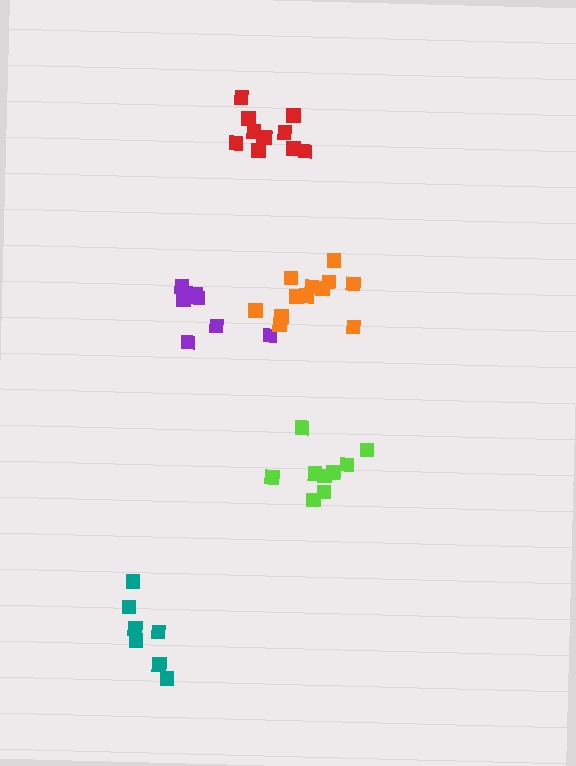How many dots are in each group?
Group 1: 8 dots, Group 2: 7 dots, Group 3: 11 dots, Group 4: 9 dots, Group 5: 12 dots (47 total).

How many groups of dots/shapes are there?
There are 5 groups.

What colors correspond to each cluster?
The clusters are colored: purple, teal, red, lime, orange.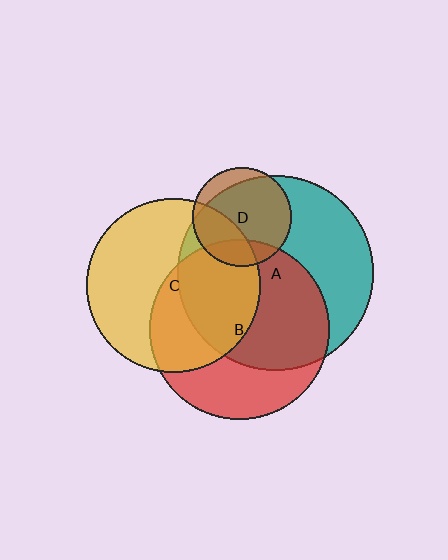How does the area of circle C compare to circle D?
Approximately 3.1 times.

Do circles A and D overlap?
Yes.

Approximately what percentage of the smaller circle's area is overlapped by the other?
Approximately 85%.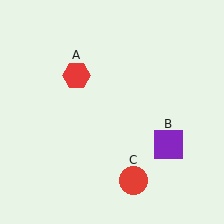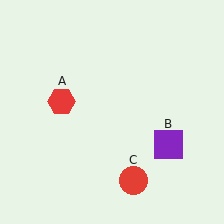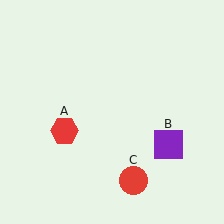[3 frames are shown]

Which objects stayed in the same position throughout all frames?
Purple square (object B) and red circle (object C) remained stationary.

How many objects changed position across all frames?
1 object changed position: red hexagon (object A).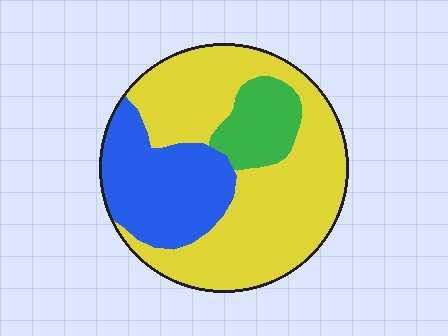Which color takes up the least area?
Green, at roughly 10%.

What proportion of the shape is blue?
Blue takes up about one quarter (1/4) of the shape.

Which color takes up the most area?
Yellow, at roughly 60%.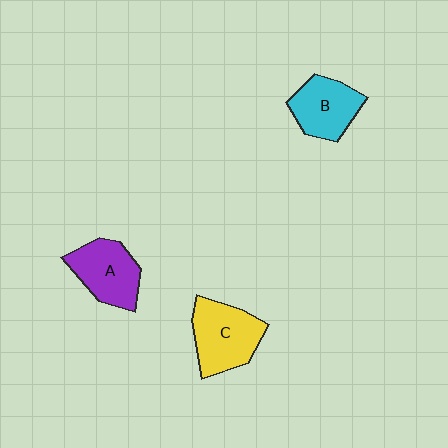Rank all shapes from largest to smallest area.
From largest to smallest: C (yellow), A (purple), B (cyan).